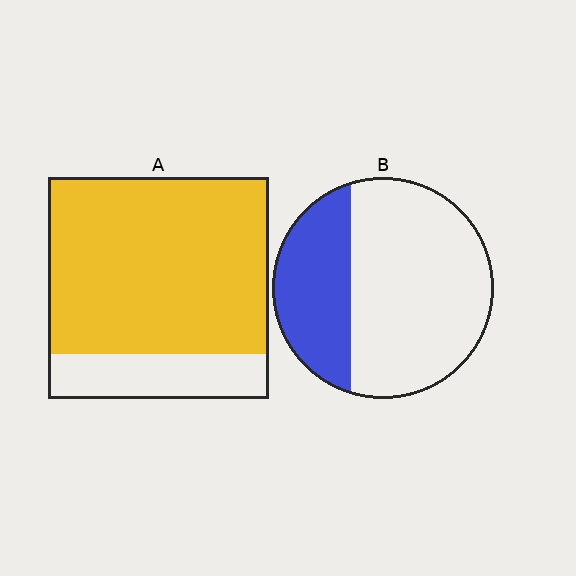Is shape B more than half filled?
No.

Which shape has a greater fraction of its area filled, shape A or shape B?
Shape A.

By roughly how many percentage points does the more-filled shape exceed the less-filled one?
By roughly 50 percentage points (A over B).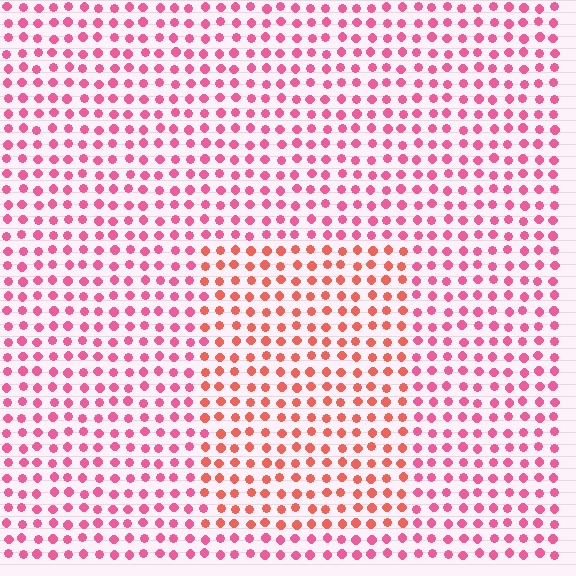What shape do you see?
I see a rectangle.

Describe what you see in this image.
The image is filled with small pink elements in a uniform arrangement. A rectangle-shaped region is visible where the elements are tinted to a slightly different hue, forming a subtle color boundary.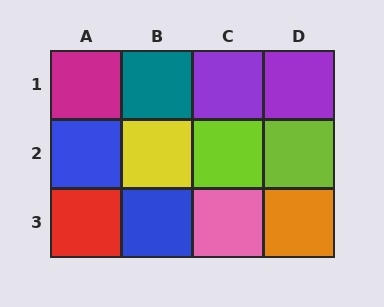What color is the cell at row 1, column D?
Purple.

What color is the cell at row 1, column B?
Teal.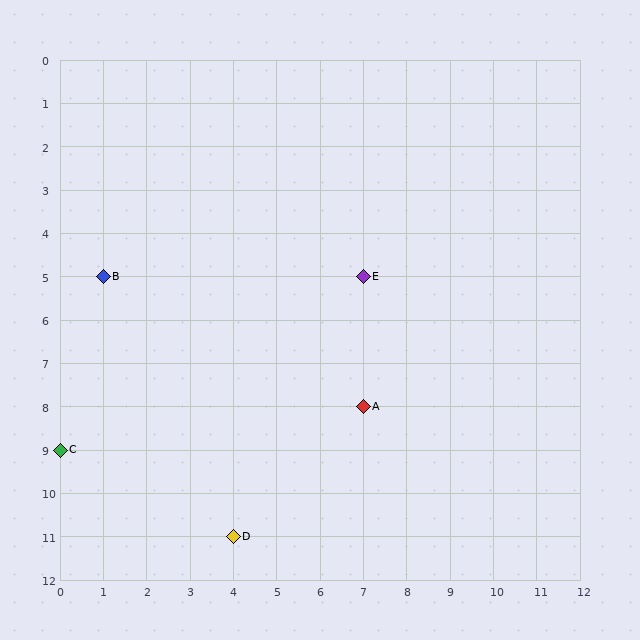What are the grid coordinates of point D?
Point D is at grid coordinates (4, 11).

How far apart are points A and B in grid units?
Points A and B are 6 columns and 3 rows apart (about 6.7 grid units diagonally).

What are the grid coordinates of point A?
Point A is at grid coordinates (7, 8).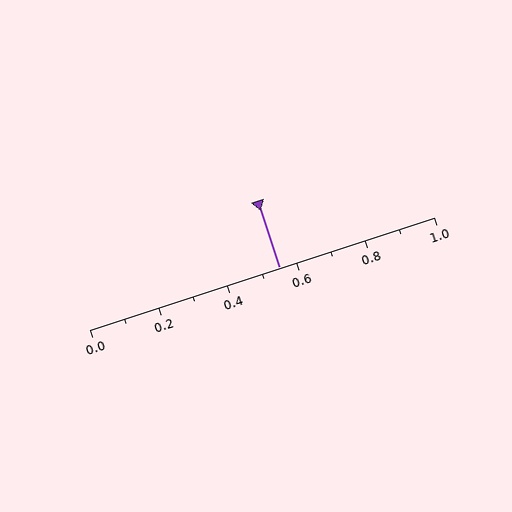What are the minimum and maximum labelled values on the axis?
The axis runs from 0.0 to 1.0.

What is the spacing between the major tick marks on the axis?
The major ticks are spaced 0.2 apart.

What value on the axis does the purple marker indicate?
The marker indicates approximately 0.55.